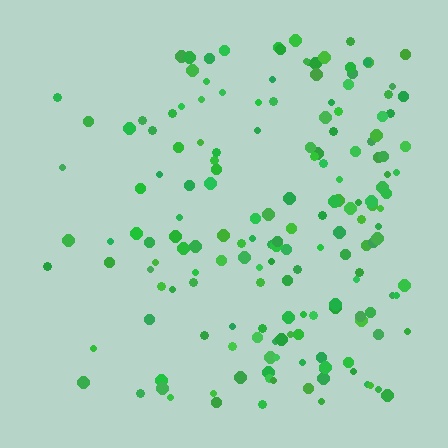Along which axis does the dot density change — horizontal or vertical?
Horizontal.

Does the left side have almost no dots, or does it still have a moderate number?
Still a moderate number, just noticeably fewer than the right.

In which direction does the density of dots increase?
From left to right, with the right side densest.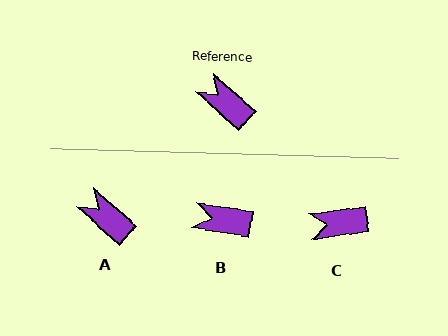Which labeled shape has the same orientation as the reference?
A.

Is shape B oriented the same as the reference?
No, it is off by about 33 degrees.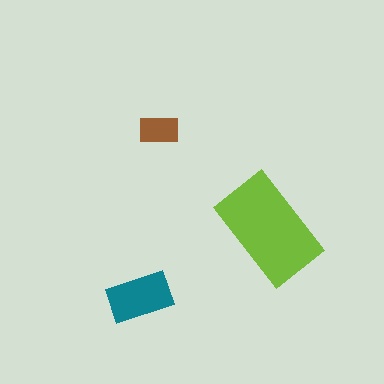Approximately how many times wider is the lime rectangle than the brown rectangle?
About 2.5 times wider.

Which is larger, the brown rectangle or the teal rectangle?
The teal one.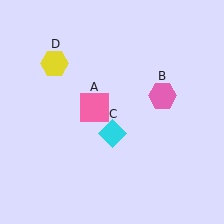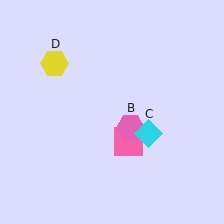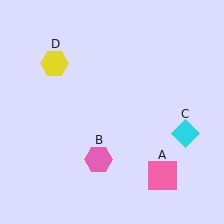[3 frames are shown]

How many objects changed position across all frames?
3 objects changed position: pink square (object A), pink hexagon (object B), cyan diamond (object C).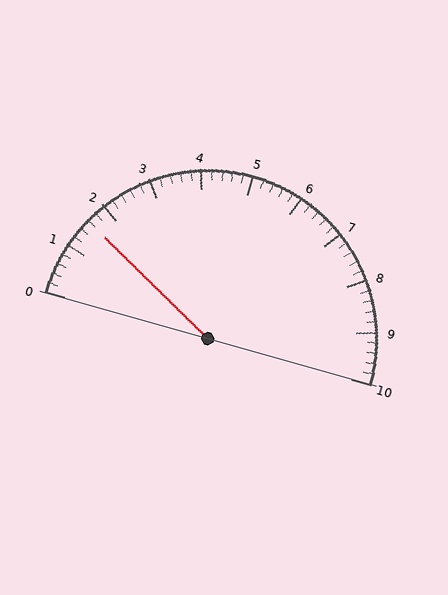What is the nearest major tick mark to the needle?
The nearest major tick mark is 2.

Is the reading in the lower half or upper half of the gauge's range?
The reading is in the lower half of the range (0 to 10).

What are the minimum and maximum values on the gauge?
The gauge ranges from 0 to 10.